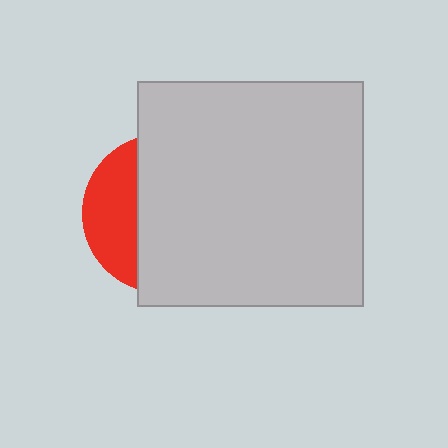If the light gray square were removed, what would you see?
You would see the complete red circle.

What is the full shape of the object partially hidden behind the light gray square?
The partially hidden object is a red circle.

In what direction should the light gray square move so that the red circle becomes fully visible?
The light gray square should move right. That is the shortest direction to clear the overlap and leave the red circle fully visible.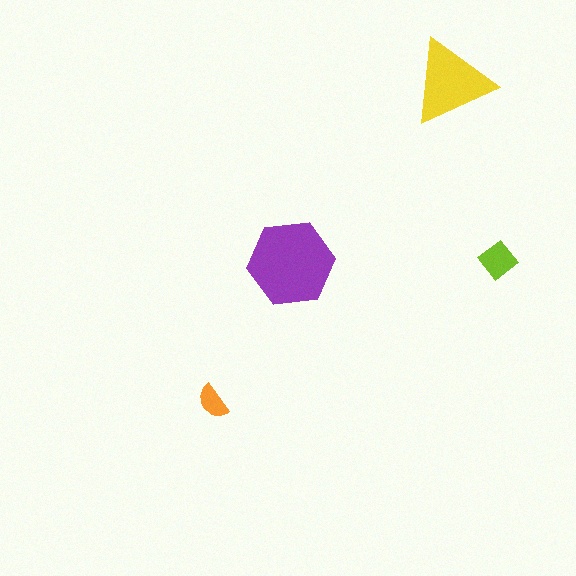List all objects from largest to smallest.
The purple hexagon, the yellow triangle, the lime diamond, the orange semicircle.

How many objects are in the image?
There are 4 objects in the image.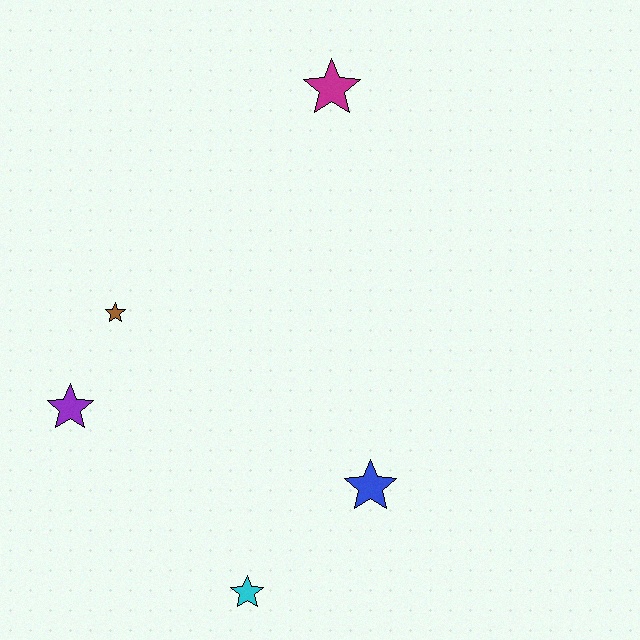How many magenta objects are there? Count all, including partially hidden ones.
There is 1 magenta object.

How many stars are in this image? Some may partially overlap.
There are 5 stars.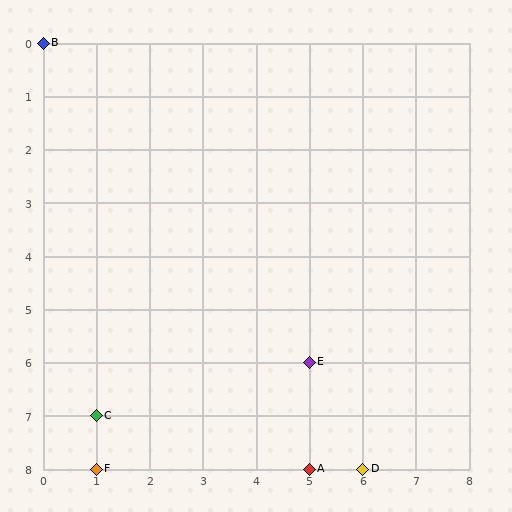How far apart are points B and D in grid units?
Points B and D are 6 columns and 8 rows apart (about 10.0 grid units diagonally).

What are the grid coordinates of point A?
Point A is at grid coordinates (5, 8).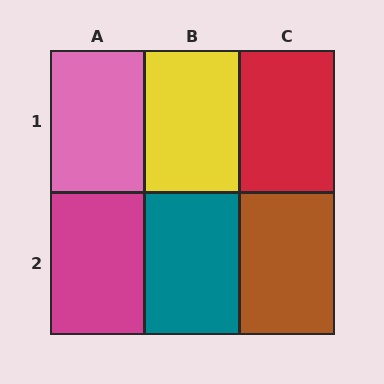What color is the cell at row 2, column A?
Magenta.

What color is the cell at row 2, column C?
Brown.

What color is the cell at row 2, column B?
Teal.